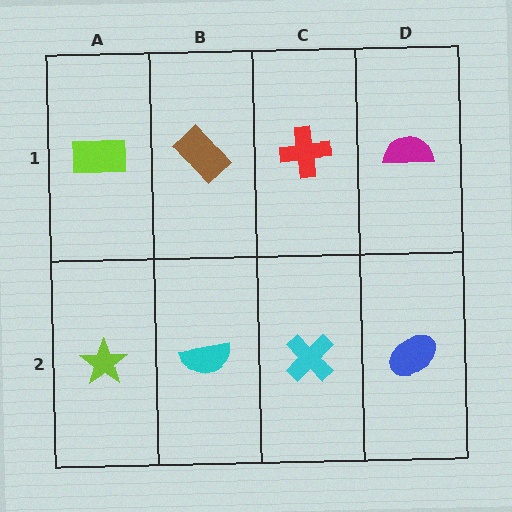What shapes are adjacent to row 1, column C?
A cyan cross (row 2, column C), a brown rectangle (row 1, column B), a magenta semicircle (row 1, column D).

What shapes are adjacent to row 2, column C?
A red cross (row 1, column C), a cyan semicircle (row 2, column B), a blue ellipse (row 2, column D).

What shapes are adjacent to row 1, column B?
A cyan semicircle (row 2, column B), a lime rectangle (row 1, column A), a red cross (row 1, column C).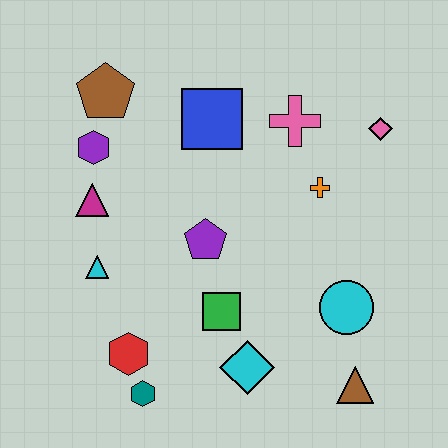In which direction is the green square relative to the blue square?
The green square is below the blue square.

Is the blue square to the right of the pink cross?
No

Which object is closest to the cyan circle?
The brown triangle is closest to the cyan circle.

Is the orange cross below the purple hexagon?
Yes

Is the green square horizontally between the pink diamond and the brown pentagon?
Yes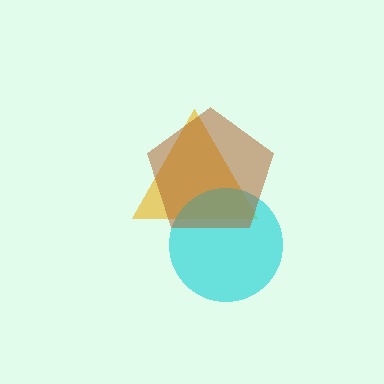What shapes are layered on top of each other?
The layered shapes are: a yellow triangle, a cyan circle, a brown pentagon.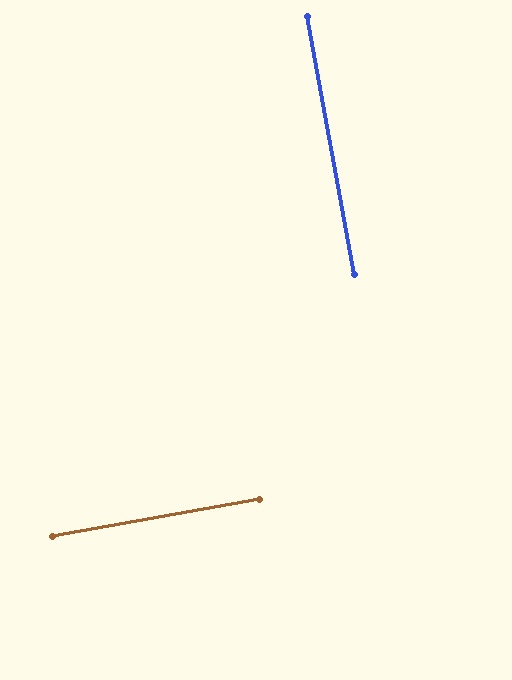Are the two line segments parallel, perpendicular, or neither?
Perpendicular — they meet at approximately 90°.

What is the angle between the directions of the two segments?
Approximately 90 degrees.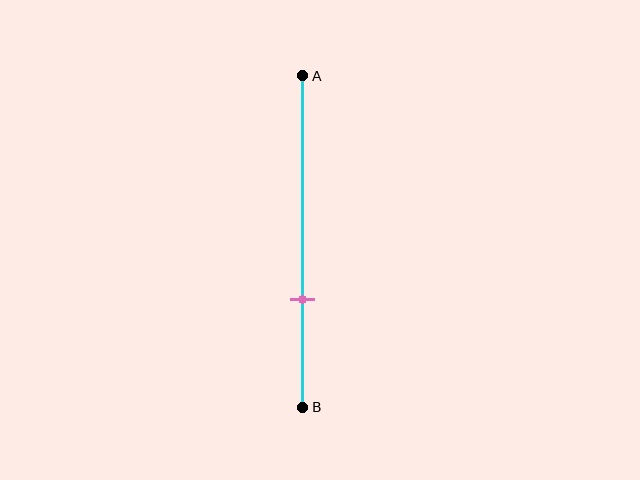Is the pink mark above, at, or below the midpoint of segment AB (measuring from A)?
The pink mark is below the midpoint of segment AB.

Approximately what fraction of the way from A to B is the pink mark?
The pink mark is approximately 70% of the way from A to B.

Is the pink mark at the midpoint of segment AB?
No, the mark is at about 70% from A, not at the 50% midpoint.